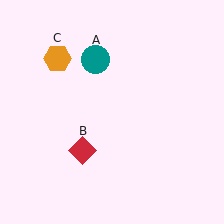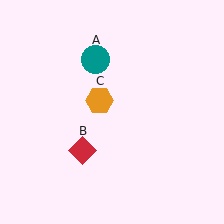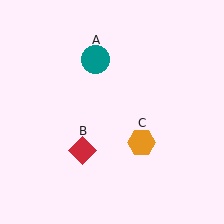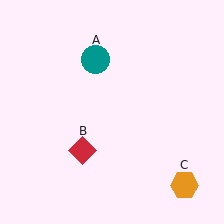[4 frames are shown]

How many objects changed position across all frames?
1 object changed position: orange hexagon (object C).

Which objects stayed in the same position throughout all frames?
Teal circle (object A) and red diamond (object B) remained stationary.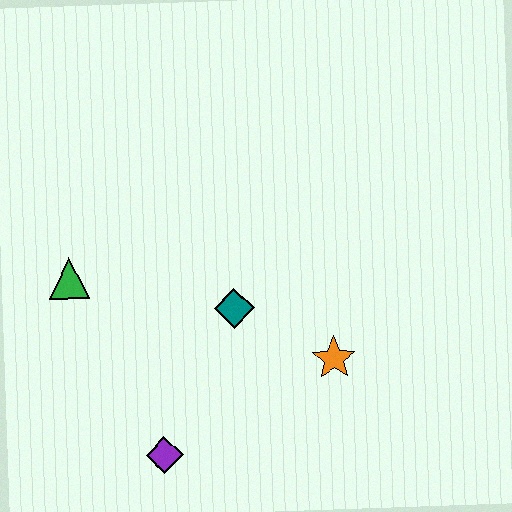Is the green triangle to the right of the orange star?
No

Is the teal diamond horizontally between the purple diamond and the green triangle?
No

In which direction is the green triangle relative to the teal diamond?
The green triangle is to the left of the teal diamond.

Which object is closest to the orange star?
The teal diamond is closest to the orange star.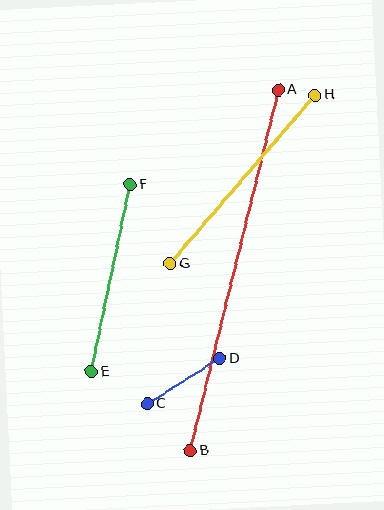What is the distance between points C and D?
The distance is approximately 85 pixels.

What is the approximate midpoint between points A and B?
The midpoint is at approximately (234, 270) pixels.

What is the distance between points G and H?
The distance is approximately 223 pixels.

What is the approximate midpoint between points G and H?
The midpoint is at approximately (243, 179) pixels.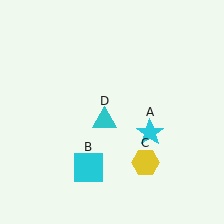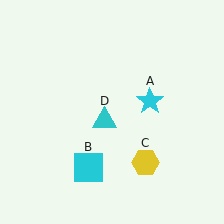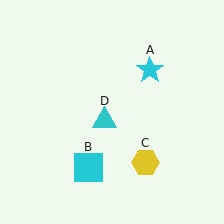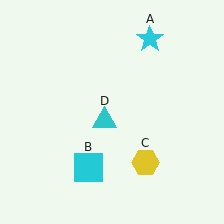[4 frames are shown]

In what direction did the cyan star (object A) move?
The cyan star (object A) moved up.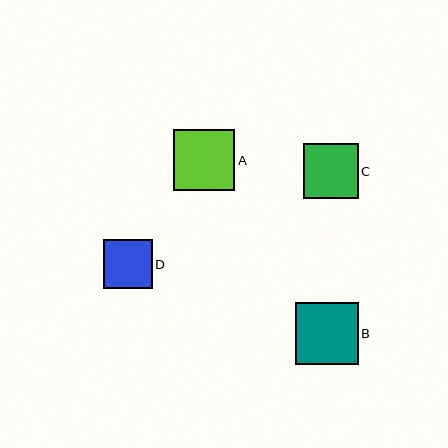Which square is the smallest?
Square D is the smallest with a size of approximately 49 pixels.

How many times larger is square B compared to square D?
Square B is approximately 1.3 times the size of square D.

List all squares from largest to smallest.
From largest to smallest: B, A, C, D.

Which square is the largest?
Square B is the largest with a size of approximately 63 pixels.